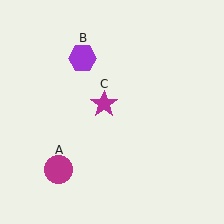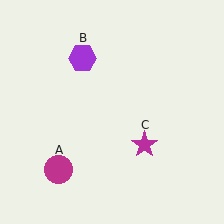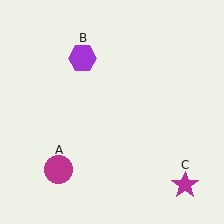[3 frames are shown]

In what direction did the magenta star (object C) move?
The magenta star (object C) moved down and to the right.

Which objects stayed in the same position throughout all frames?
Magenta circle (object A) and purple hexagon (object B) remained stationary.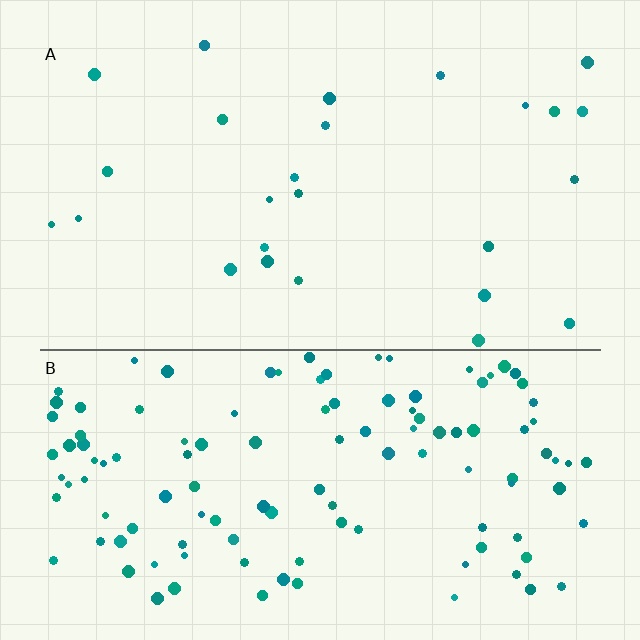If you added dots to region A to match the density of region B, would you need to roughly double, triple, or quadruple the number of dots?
Approximately quadruple.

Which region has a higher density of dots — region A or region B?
B (the bottom).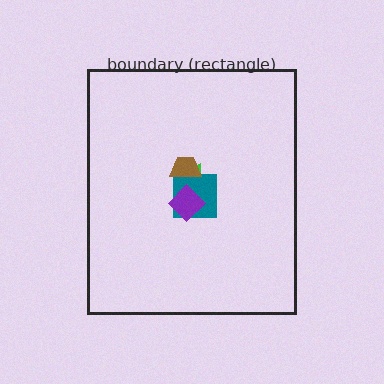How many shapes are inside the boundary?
4 inside, 0 outside.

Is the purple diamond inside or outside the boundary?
Inside.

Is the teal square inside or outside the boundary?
Inside.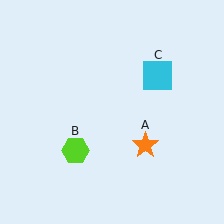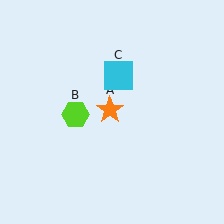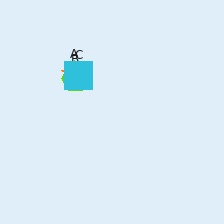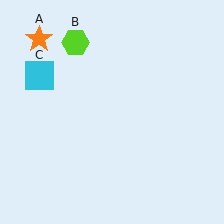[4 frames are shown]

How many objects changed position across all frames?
3 objects changed position: orange star (object A), lime hexagon (object B), cyan square (object C).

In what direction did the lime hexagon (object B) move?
The lime hexagon (object B) moved up.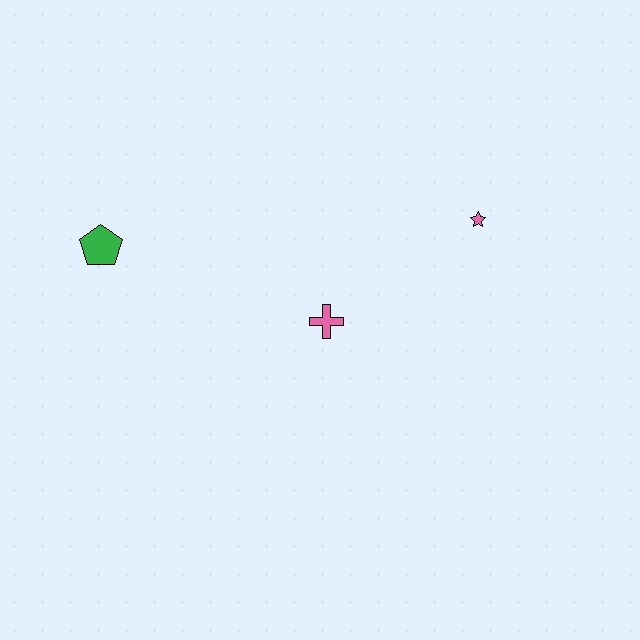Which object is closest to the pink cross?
The pink star is closest to the pink cross.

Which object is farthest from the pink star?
The green pentagon is farthest from the pink star.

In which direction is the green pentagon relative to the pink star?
The green pentagon is to the left of the pink star.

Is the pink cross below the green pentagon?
Yes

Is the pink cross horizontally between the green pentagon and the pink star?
Yes